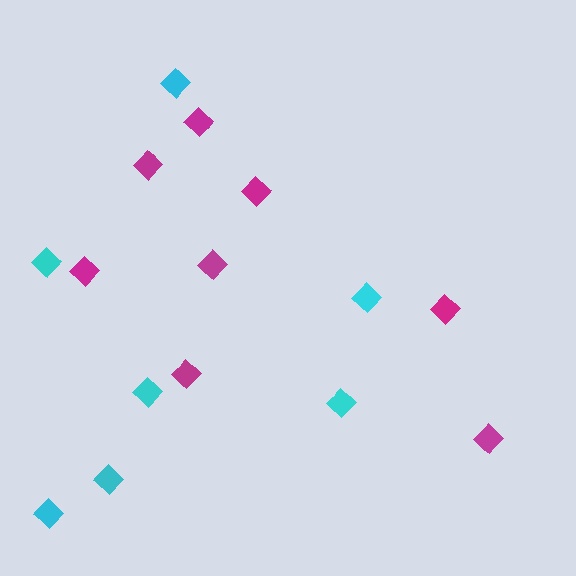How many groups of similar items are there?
There are 2 groups: one group of magenta diamonds (8) and one group of cyan diamonds (7).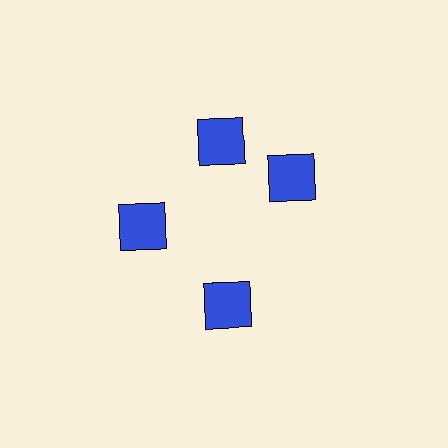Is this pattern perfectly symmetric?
No. The 4 blue squares are arranged in a ring, but one element near the 3 o'clock position is rotated out of alignment along the ring, breaking the 4-fold rotational symmetry.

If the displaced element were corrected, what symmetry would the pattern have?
It would have 4-fold rotational symmetry — the pattern would map onto itself every 90 degrees.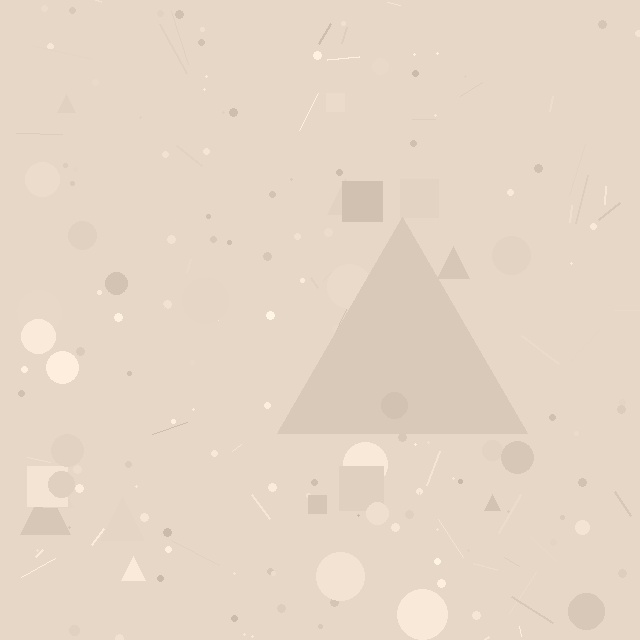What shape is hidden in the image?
A triangle is hidden in the image.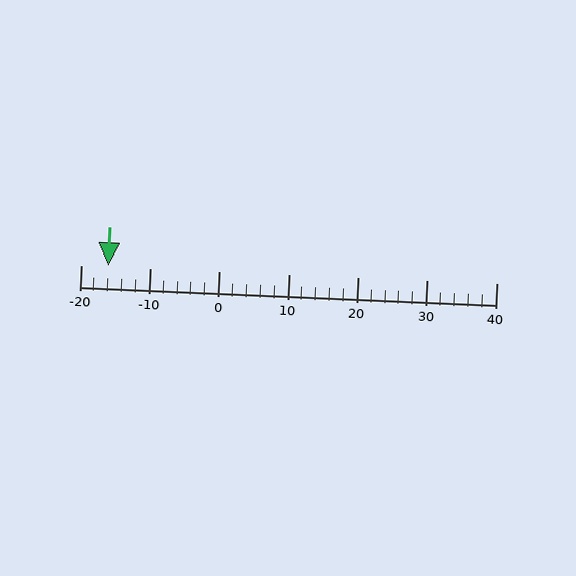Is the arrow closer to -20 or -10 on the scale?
The arrow is closer to -20.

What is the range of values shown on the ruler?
The ruler shows values from -20 to 40.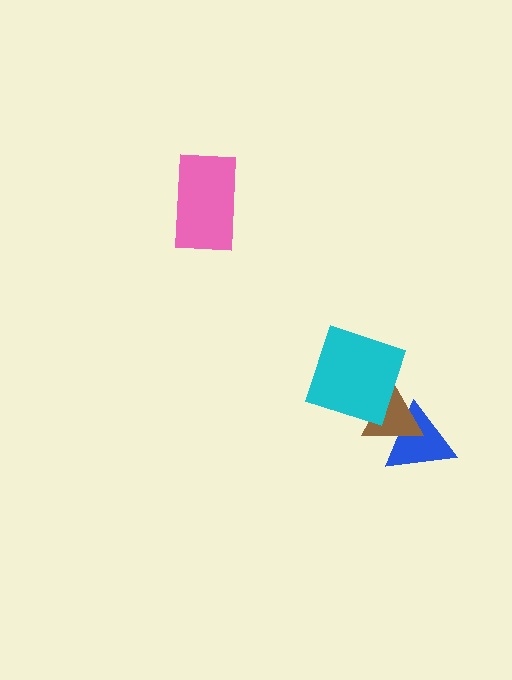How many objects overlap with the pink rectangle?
0 objects overlap with the pink rectangle.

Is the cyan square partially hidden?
No, no other shape covers it.